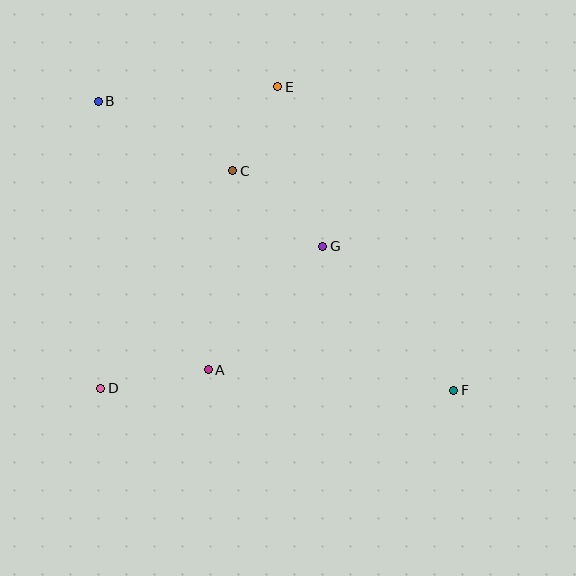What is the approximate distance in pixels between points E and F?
The distance between E and F is approximately 351 pixels.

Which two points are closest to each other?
Points C and E are closest to each other.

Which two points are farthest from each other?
Points B and F are farthest from each other.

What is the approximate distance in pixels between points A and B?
The distance between A and B is approximately 290 pixels.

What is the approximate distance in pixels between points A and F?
The distance between A and F is approximately 247 pixels.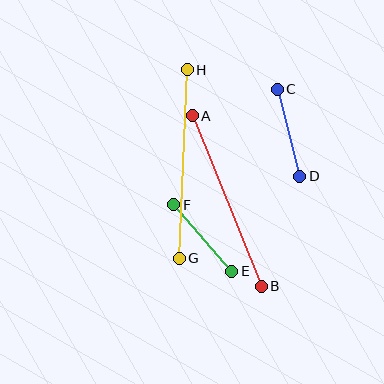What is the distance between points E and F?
The distance is approximately 88 pixels.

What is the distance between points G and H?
The distance is approximately 189 pixels.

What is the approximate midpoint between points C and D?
The midpoint is at approximately (288, 133) pixels.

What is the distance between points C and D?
The distance is approximately 90 pixels.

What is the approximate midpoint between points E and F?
The midpoint is at approximately (203, 238) pixels.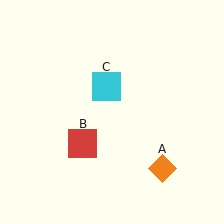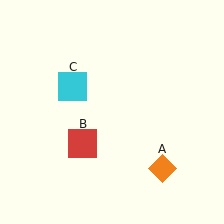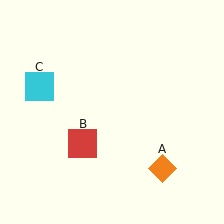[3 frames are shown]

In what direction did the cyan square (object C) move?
The cyan square (object C) moved left.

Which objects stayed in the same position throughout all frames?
Orange diamond (object A) and red square (object B) remained stationary.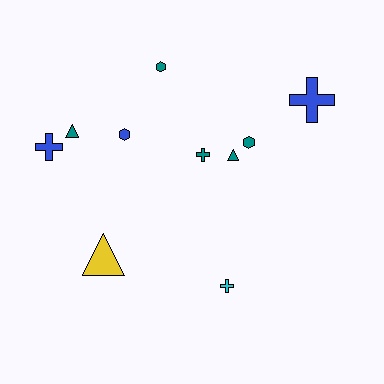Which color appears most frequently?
Teal, with 5 objects.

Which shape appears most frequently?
Cross, with 4 objects.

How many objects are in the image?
There are 10 objects.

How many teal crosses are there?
There is 1 teal cross.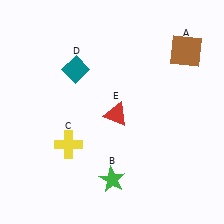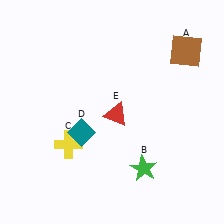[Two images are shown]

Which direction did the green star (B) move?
The green star (B) moved right.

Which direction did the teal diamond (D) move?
The teal diamond (D) moved down.